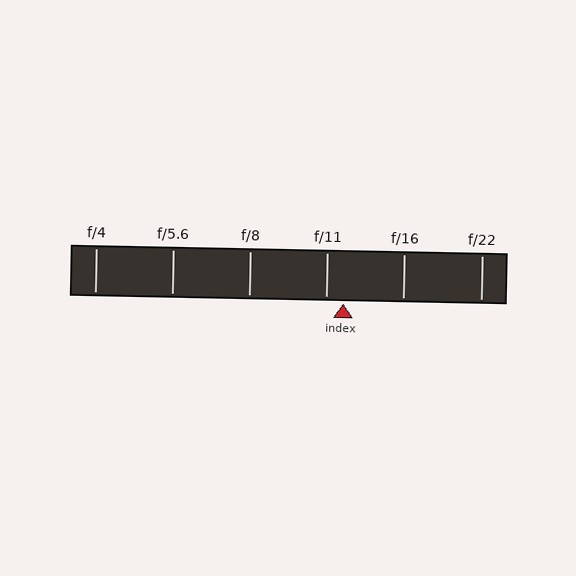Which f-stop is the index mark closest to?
The index mark is closest to f/11.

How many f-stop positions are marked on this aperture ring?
There are 6 f-stop positions marked.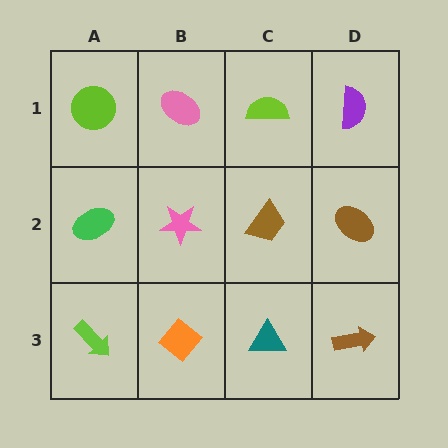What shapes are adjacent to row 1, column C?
A brown trapezoid (row 2, column C), a pink ellipse (row 1, column B), a purple semicircle (row 1, column D).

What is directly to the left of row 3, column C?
An orange diamond.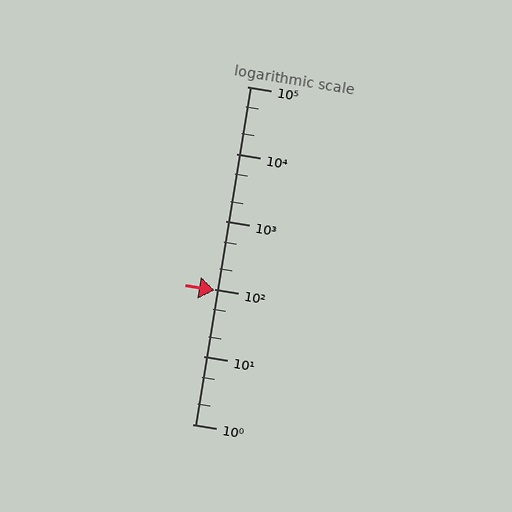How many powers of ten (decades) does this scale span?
The scale spans 5 decades, from 1 to 100000.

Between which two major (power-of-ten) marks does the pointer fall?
The pointer is between 10 and 100.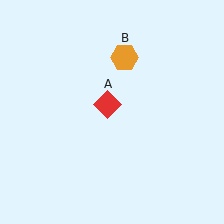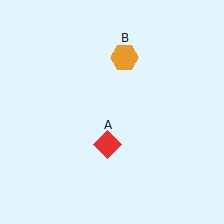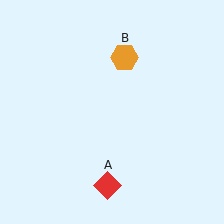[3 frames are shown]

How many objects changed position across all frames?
1 object changed position: red diamond (object A).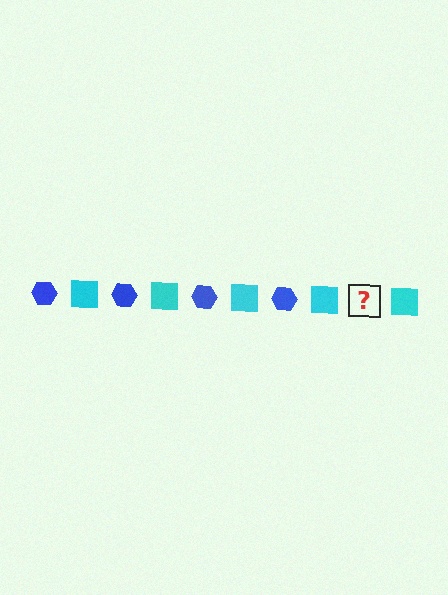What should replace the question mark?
The question mark should be replaced with a blue hexagon.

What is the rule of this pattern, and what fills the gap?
The rule is that the pattern alternates between blue hexagon and cyan square. The gap should be filled with a blue hexagon.